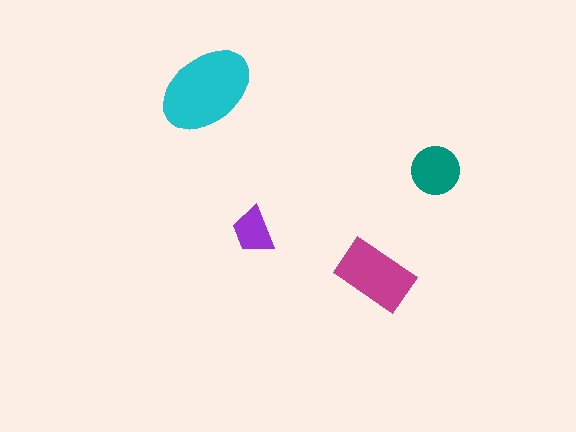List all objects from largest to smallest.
The cyan ellipse, the magenta rectangle, the teal circle, the purple trapezoid.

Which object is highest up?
The cyan ellipse is topmost.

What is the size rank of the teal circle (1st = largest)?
3rd.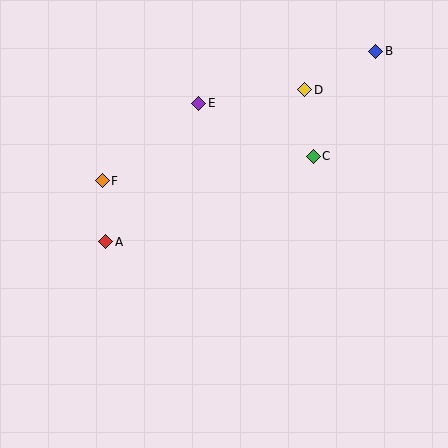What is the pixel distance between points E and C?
The distance between E and C is 127 pixels.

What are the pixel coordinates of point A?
Point A is at (106, 242).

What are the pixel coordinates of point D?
Point D is at (305, 90).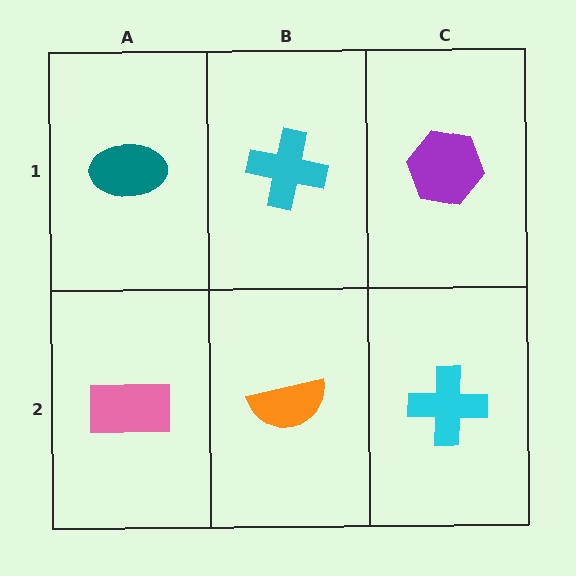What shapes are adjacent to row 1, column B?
An orange semicircle (row 2, column B), a teal ellipse (row 1, column A), a purple hexagon (row 1, column C).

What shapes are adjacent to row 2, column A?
A teal ellipse (row 1, column A), an orange semicircle (row 2, column B).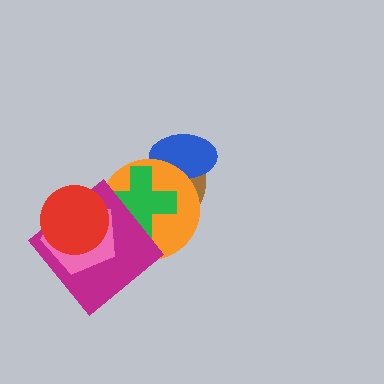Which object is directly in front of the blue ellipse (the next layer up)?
The orange circle is directly in front of the blue ellipse.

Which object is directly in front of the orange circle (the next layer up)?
The green cross is directly in front of the orange circle.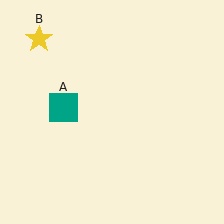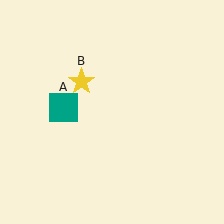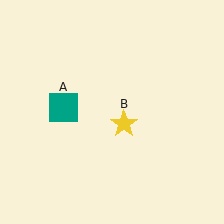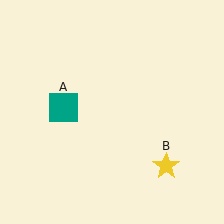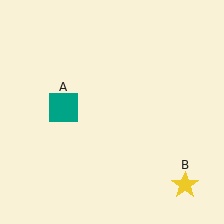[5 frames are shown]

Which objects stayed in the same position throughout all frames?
Teal square (object A) remained stationary.